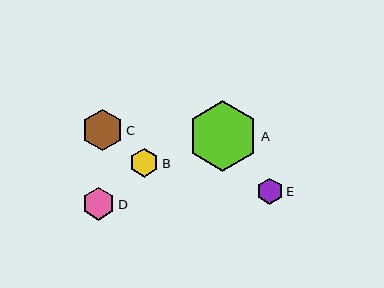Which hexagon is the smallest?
Hexagon E is the smallest with a size of approximately 26 pixels.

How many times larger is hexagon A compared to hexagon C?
Hexagon A is approximately 1.7 times the size of hexagon C.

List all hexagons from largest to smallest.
From largest to smallest: A, C, D, B, E.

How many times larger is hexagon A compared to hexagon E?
Hexagon A is approximately 2.7 times the size of hexagon E.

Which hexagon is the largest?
Hexagon A is the largest with a size of approximately 70 pixels.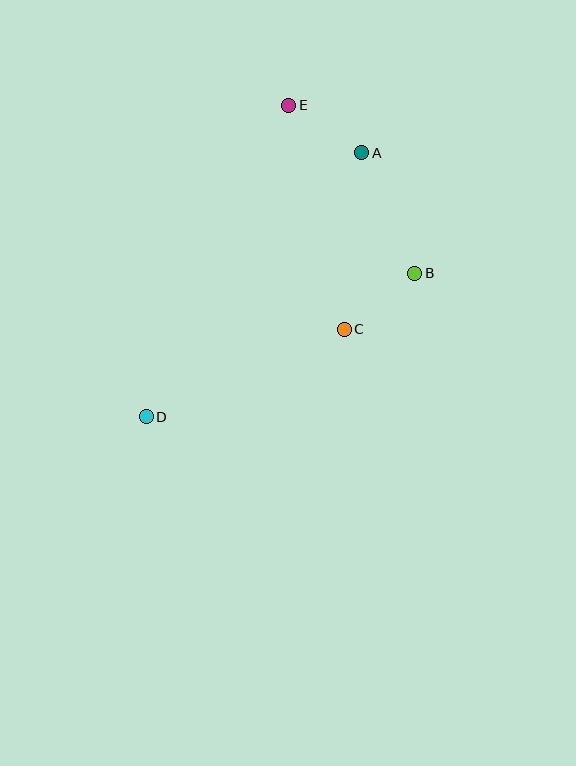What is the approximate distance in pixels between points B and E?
The distance between B and E is approximately 210 pixels.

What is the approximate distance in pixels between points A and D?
The distance between A and D is approximately 341 pixels.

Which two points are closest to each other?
Points A and E are closest to each other.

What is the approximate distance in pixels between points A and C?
The distance between A and C is approximately 178 pixels.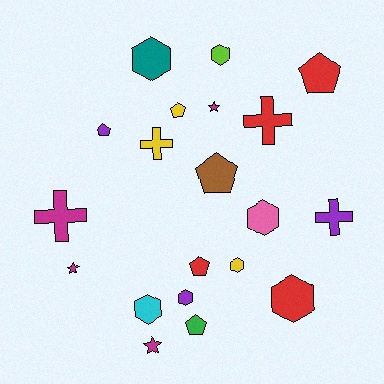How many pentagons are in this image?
There are 6 pentagons.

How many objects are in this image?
There are 20 objects.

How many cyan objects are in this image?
There is 1 cyan object.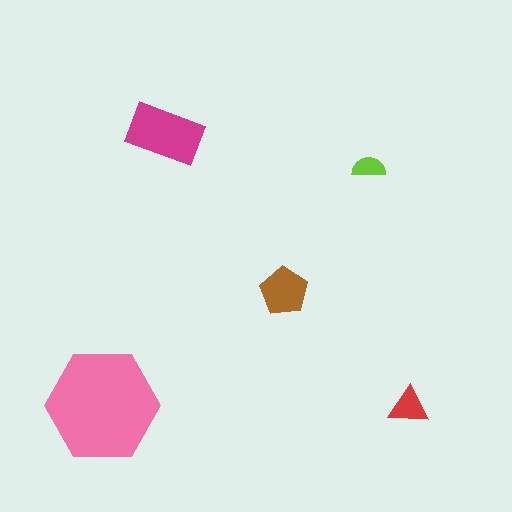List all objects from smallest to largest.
The lime semicircle, the red triangle, the brown pentagon, the magenta rectangle, the pink hexagon.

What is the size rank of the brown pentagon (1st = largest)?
3rd.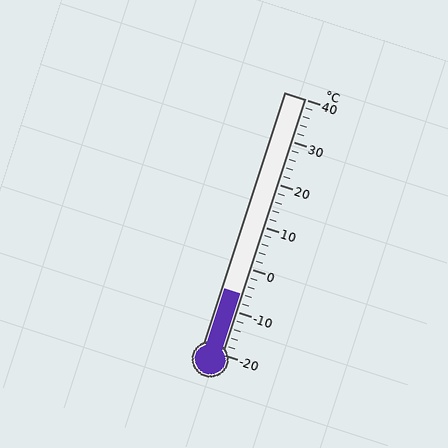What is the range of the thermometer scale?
The thermometer scale ranges from -20°C to 40°C.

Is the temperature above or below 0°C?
The temperature is below 0°C.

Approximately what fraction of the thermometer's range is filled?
The thermometer is filled to approximately 25% of its range.